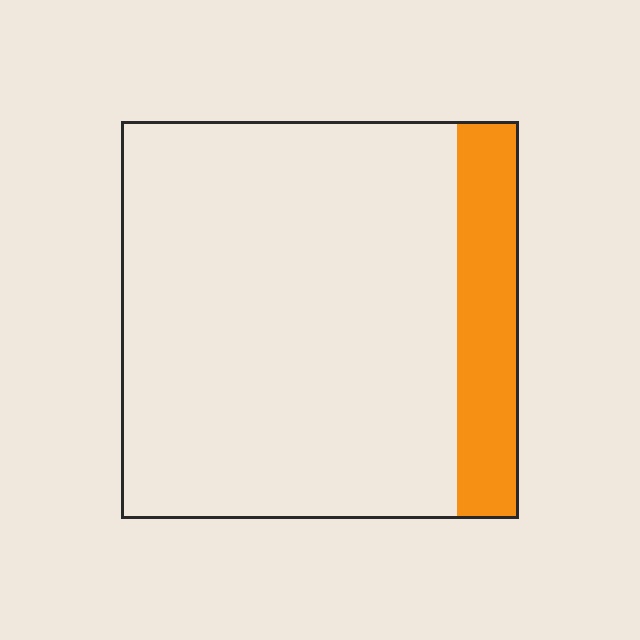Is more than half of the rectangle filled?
No.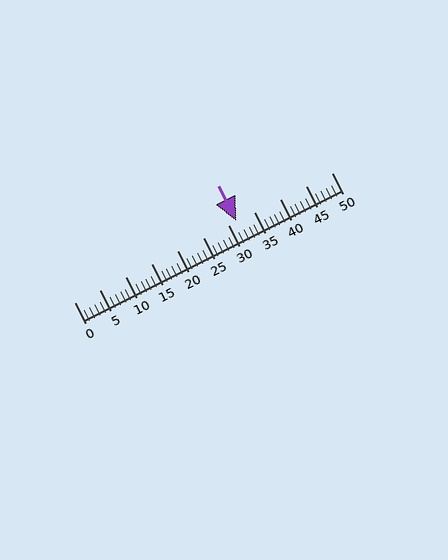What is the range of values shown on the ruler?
The ruler shows values from 0 to 50.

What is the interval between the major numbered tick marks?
The major tick marks are spaced 5 units apart.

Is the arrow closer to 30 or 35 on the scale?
The arrow is closer to 30.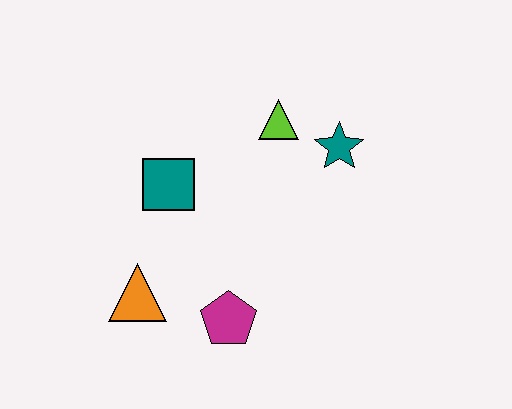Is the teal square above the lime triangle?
No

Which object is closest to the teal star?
The lime triangle is closest to the teal star.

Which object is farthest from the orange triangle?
The teal star is farthest from the orange triangle.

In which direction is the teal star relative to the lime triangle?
The teal star is to the right of the lime triangle.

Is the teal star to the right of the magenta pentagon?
Yes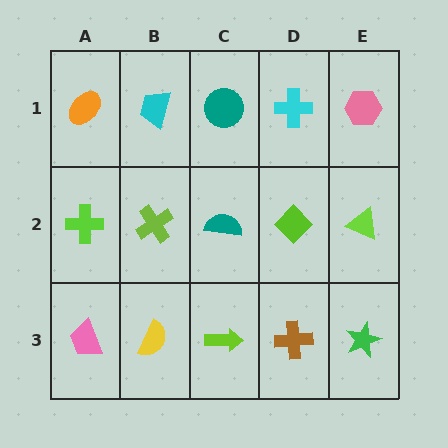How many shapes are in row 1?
5 shapes.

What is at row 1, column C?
A teal circle.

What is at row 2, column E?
A lime triangle.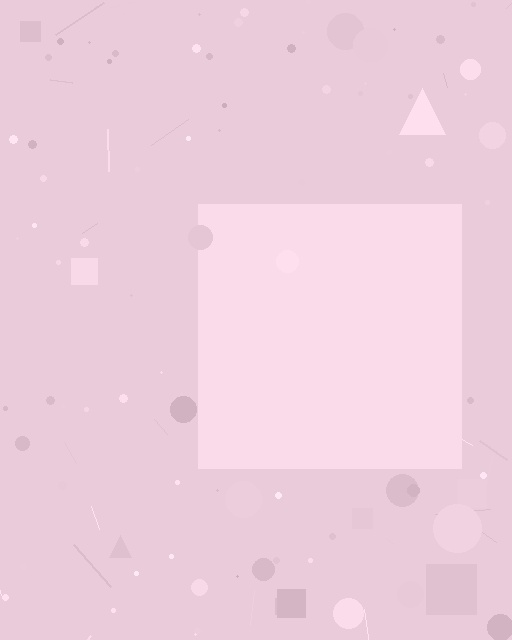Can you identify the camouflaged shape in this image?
The camouflaged shape is a square.